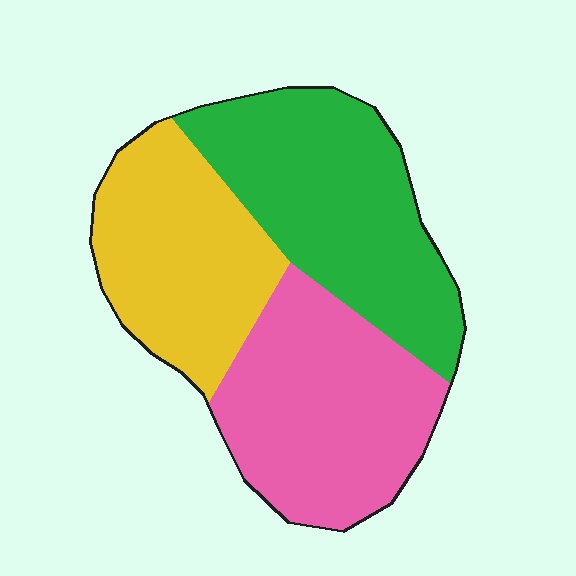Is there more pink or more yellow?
Pink.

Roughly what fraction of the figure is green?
Green takes up about three eighths (3/8) of the figure.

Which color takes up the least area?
Yellow, at roughly 30%.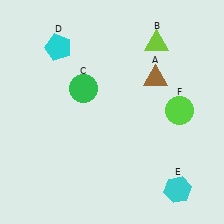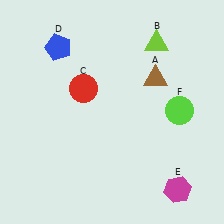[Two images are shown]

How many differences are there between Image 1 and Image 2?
There are 3 differences between the two images.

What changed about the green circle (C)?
In Image 1, C is green. In Image 2, it changed to red.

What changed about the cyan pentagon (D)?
In Image 1, D is cyan. In Image 2, it changed to blue.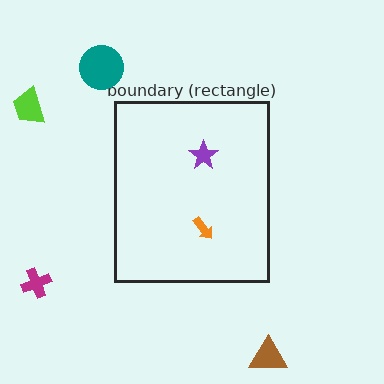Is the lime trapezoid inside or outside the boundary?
Outside.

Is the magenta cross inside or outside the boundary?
Outside.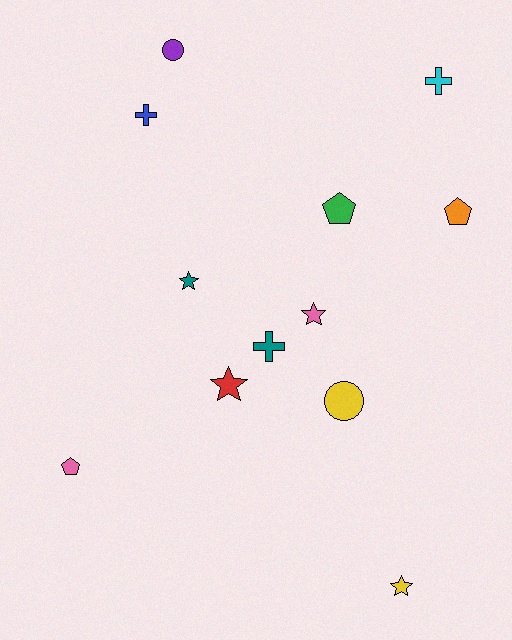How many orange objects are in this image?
There is 1 orange object.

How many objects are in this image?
There are 12 objects.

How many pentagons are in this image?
There are 3 pentagons.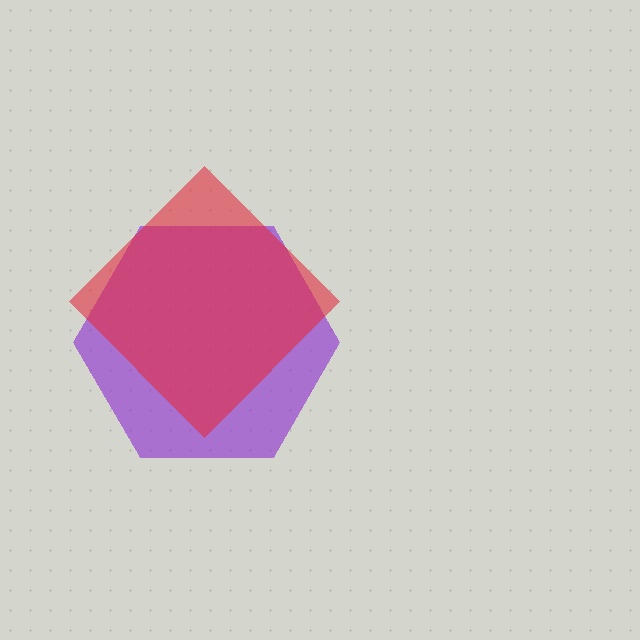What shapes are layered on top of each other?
The layered shapes are: a purple hexagon, a red diamond.